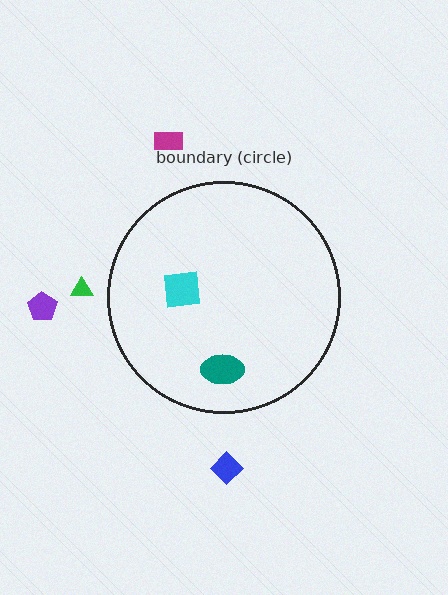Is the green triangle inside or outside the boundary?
Outside.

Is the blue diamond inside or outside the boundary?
Outside.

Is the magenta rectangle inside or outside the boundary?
Outside.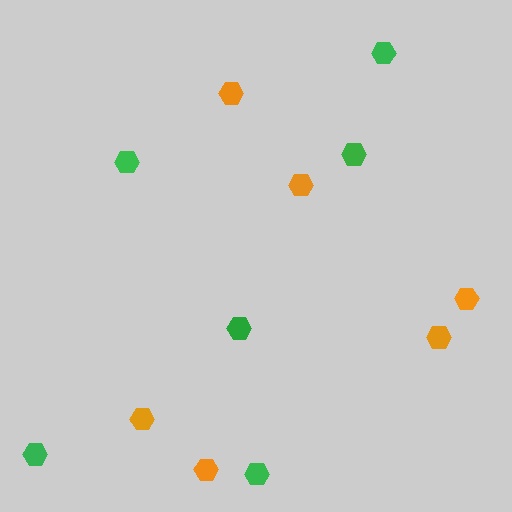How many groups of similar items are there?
There are 2 groups: one group of orange hexagons (6) and one group of green hexagons (6).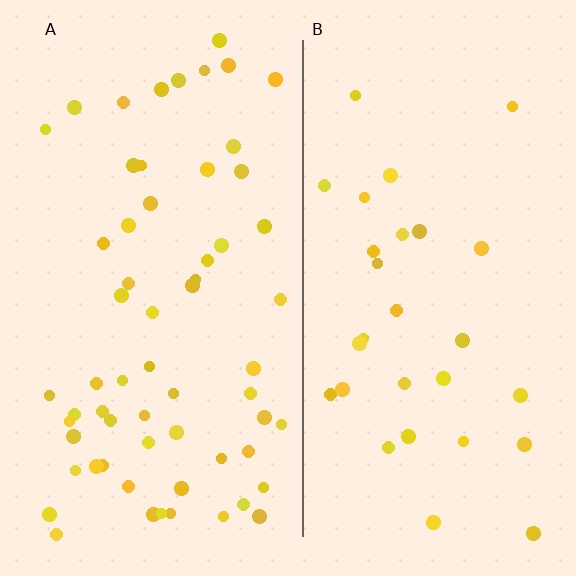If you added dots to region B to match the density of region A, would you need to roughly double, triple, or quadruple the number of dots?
Approximately double.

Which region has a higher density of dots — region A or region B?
A (the left).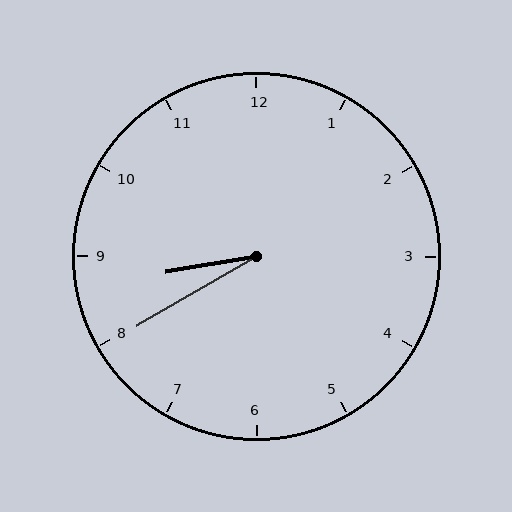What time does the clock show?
8:40.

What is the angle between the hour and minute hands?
Approximately 20 degrees.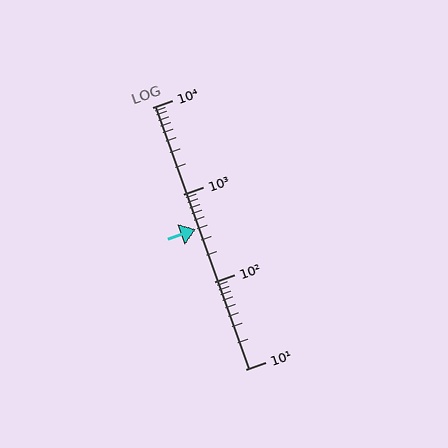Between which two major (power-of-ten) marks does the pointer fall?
The pointer is between 100 and 1000.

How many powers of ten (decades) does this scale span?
The scale spans 3 decades, from 10 to 10000.